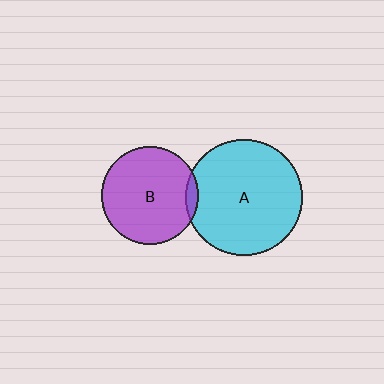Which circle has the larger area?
Circle A (cyan).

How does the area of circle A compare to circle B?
Approximately 1.4 times.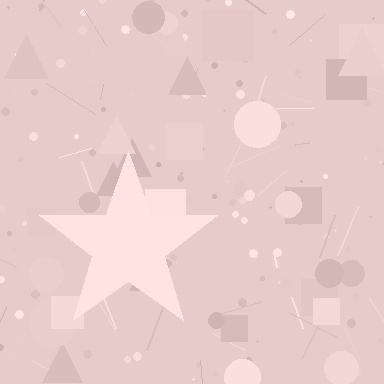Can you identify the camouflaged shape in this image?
The camouflaged shape is a star.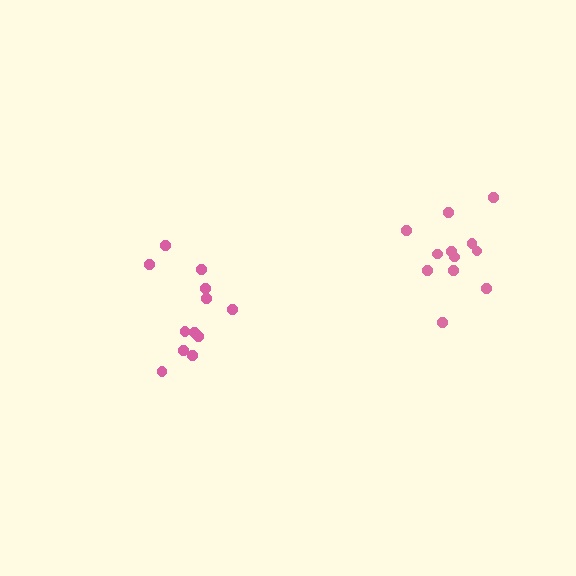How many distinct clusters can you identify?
There are 2 distinct clusters.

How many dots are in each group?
Group 1: 12 dots, Group 2: 12 dots (24 total).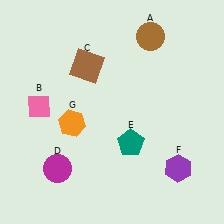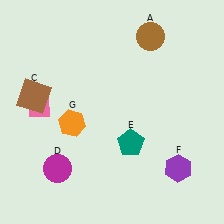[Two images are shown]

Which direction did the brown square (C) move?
The brown square (C) moved left.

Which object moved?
The brown square (C) moved left.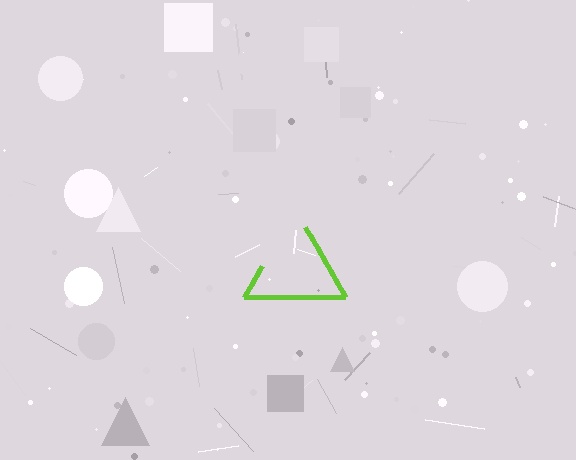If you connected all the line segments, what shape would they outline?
They would outline a triangle.